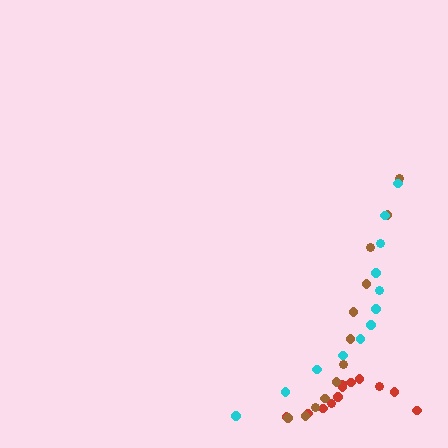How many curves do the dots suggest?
There are 3 distinct paths.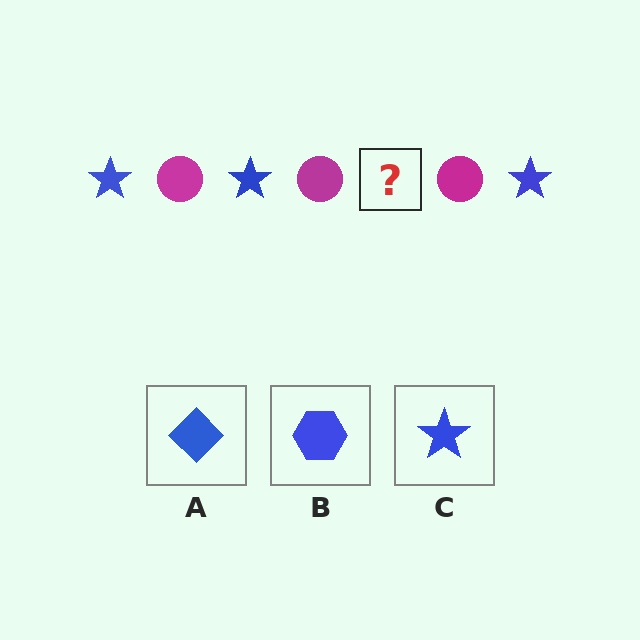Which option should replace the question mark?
Option C.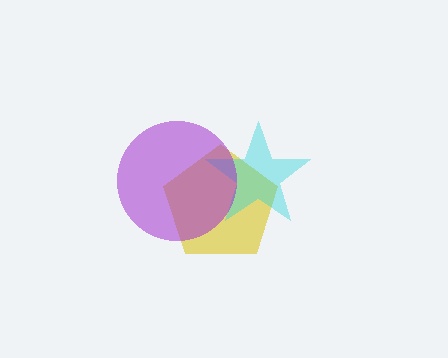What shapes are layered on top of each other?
The layered shapes are: a yellow pentagon, a cyan star, a purple circle.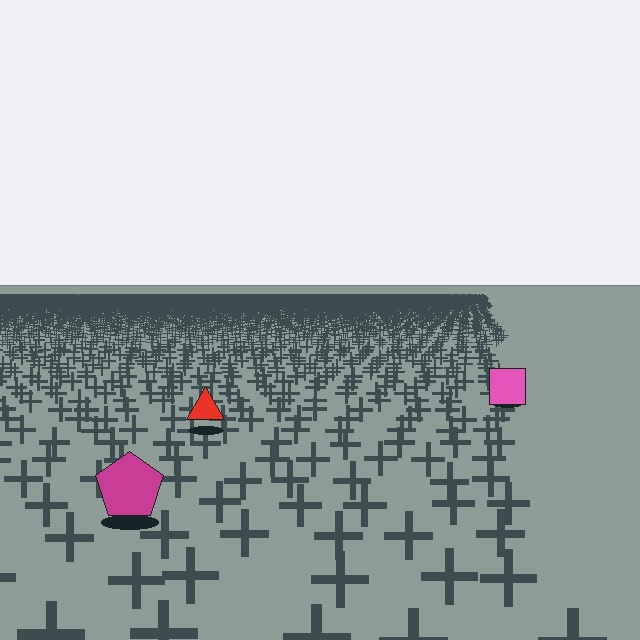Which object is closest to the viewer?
The magenta pentagon is closest. The texture marks near it are larger and more spread out.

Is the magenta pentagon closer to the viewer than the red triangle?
Yes. The magenta pentagon is closer — you can tell from the texture gradient: the ground texture is coarser near it.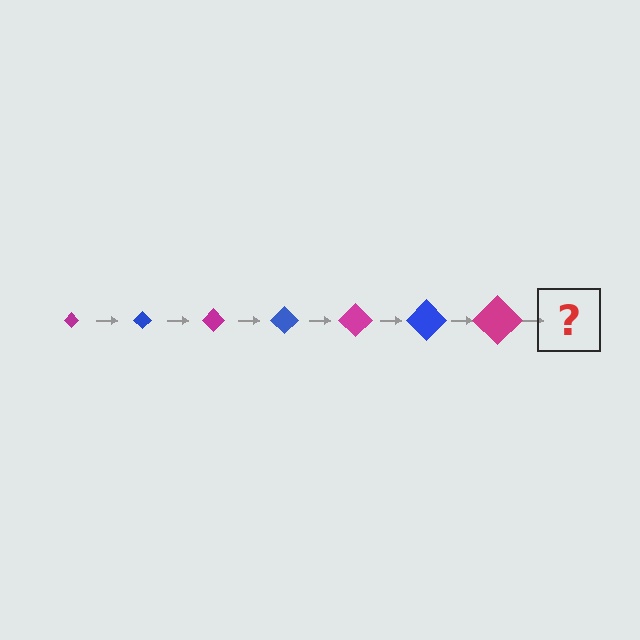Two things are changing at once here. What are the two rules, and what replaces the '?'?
The two rules are that the diamond grows larger each step and the color cycles through magenta and blue. The '?' should be a blue diamond, larger than the previous one.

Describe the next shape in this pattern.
It should be a blue diamond, larger than the previous one.